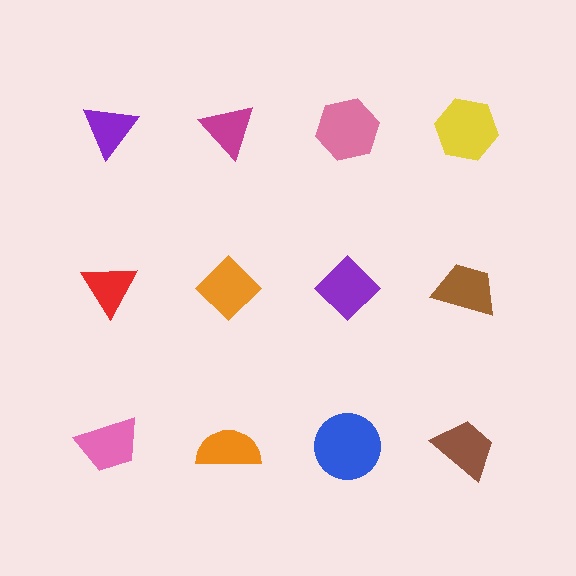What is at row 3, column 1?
A pink trapezoid.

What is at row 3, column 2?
An orange semicircle.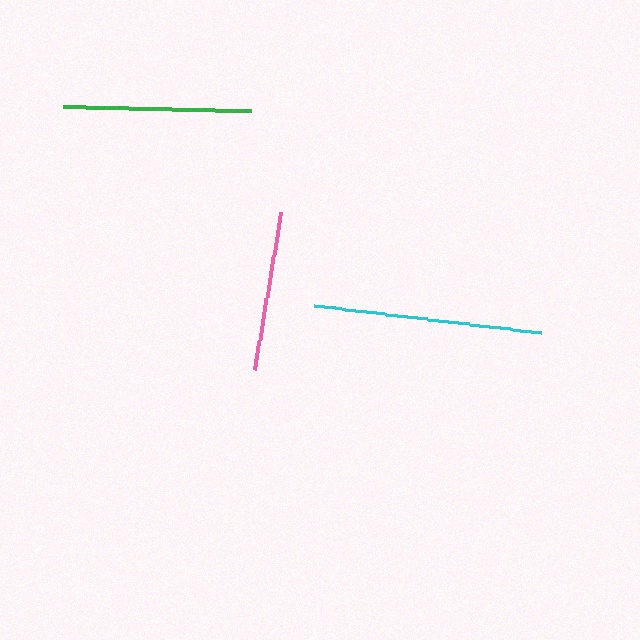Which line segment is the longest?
The cyan line is the longest at approximately 229 pixels.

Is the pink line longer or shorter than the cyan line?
The cyan line is longer than the pink line.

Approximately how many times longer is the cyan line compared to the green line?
The cyan line is approximately 1.2 times the length of the green line.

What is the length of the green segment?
The green segment is approximately 188 pixels long.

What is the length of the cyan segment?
The cyan segment is approximately 229 pixels long.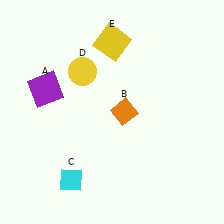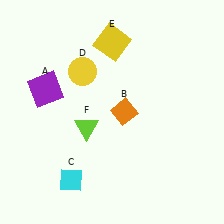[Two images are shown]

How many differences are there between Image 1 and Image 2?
There is 1 difference between the two images.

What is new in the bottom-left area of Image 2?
A lime triangle (F) was added in the bottom-left area of Image 2.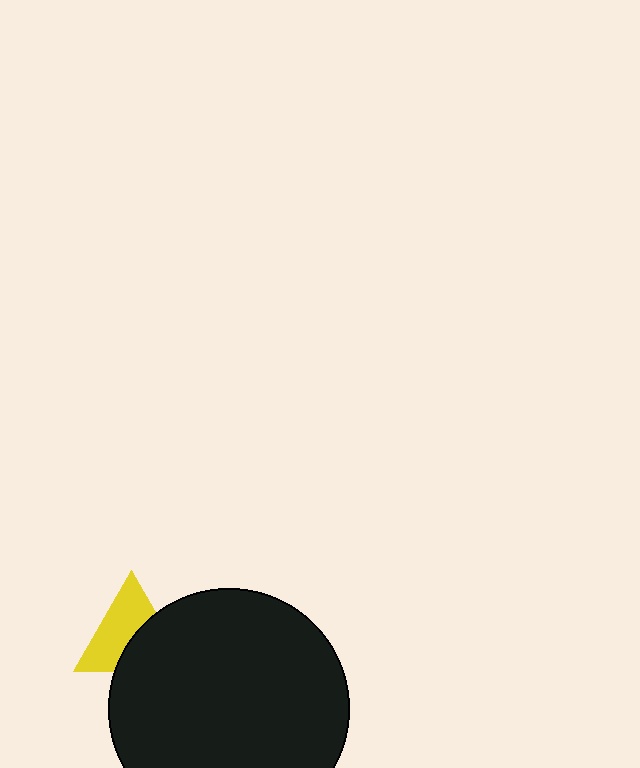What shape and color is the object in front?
The object in front is a black circle.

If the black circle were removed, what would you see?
You would see the complete yellow triangle.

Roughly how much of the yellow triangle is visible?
About half of it is visible (roughly 58%).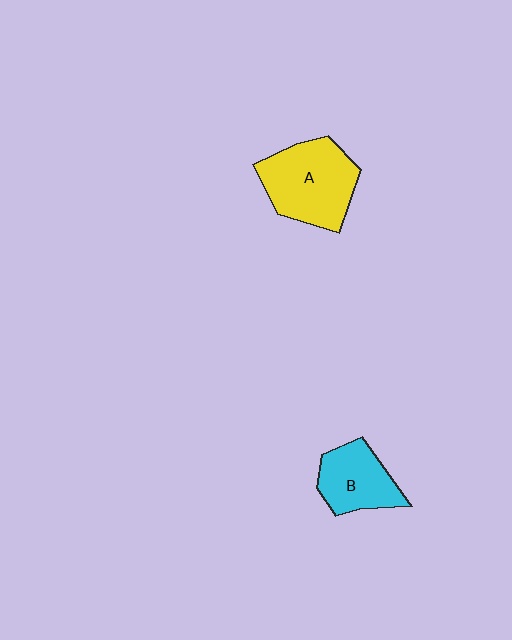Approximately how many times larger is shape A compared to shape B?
Approximately 1.5 times.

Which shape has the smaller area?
Shape B (cyan).